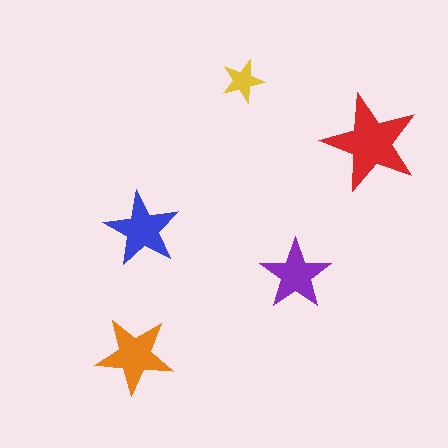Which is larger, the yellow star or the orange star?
The orange one.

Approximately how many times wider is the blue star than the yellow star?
About 1.5 times wider.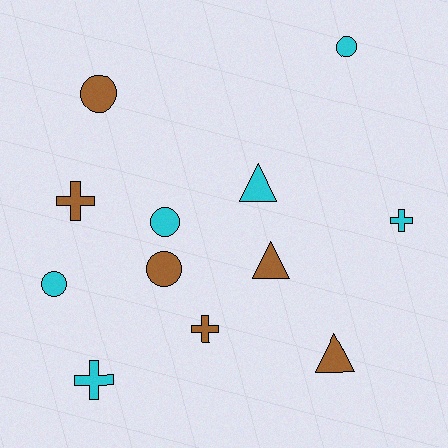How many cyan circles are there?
There are 3 cyan circles.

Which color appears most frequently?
Brown, with 6 objects.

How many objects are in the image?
There are 12 objects.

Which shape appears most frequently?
Circle, with 5 objects.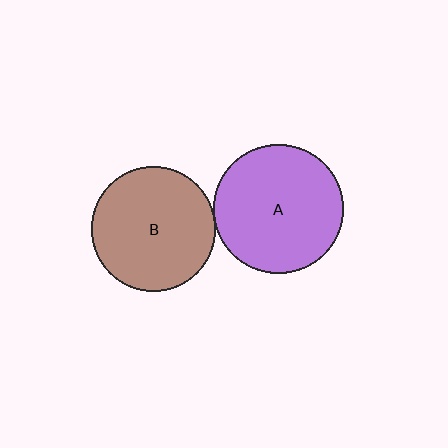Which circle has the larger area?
Circle A (purple).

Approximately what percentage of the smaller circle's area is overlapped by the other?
Approximately 5%.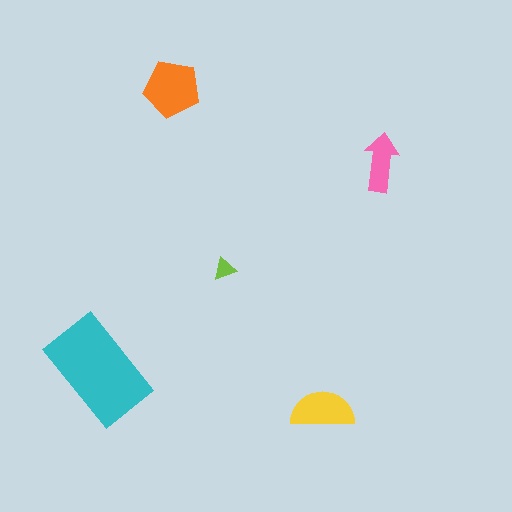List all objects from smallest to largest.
The lime triangle, the pink arrow, the yellow semicircle, the orange pentagon, the cyan rectangle.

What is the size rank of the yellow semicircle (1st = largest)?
3rd.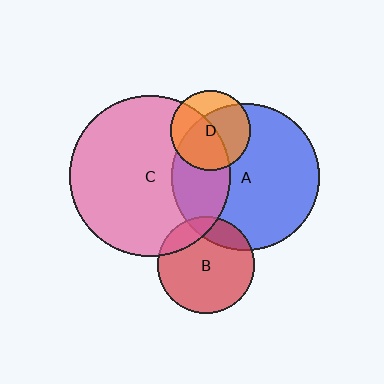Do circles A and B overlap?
Yes.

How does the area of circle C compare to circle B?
Approximately 2.8 times.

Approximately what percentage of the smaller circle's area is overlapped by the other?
Approximately 15%.